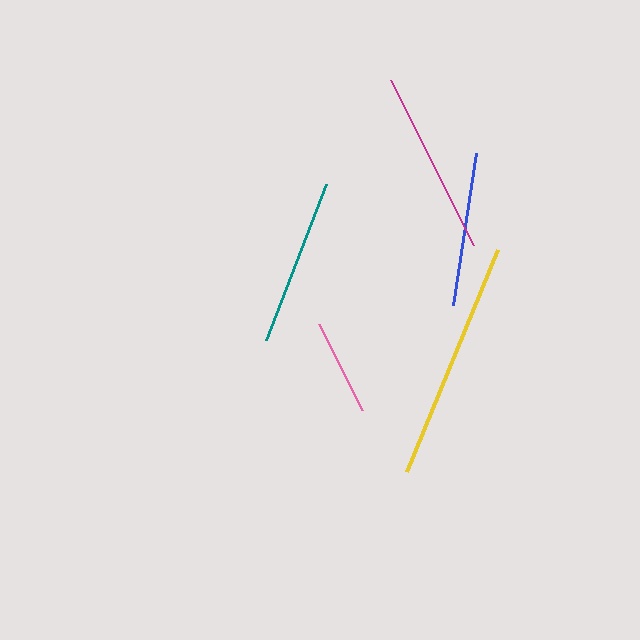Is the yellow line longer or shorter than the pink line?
The yellow line is longer than the pink line.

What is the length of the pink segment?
The pink segment is approximately 96 pixels long.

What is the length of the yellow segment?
The yellow segment is approximately 239 pixels long.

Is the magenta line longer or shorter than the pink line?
The magenta line is longer than the pink line.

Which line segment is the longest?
The yellow line is the longest at approximately 239 pixels.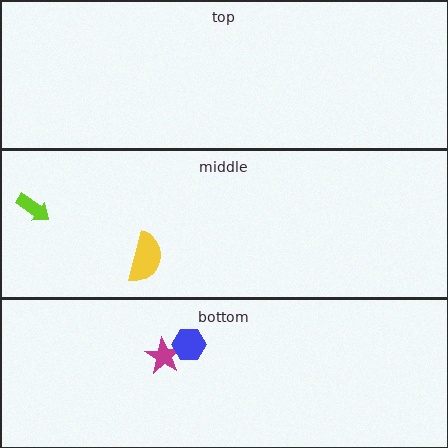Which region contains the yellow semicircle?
The middle region.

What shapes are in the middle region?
The lime arrow, the yellow semicircle.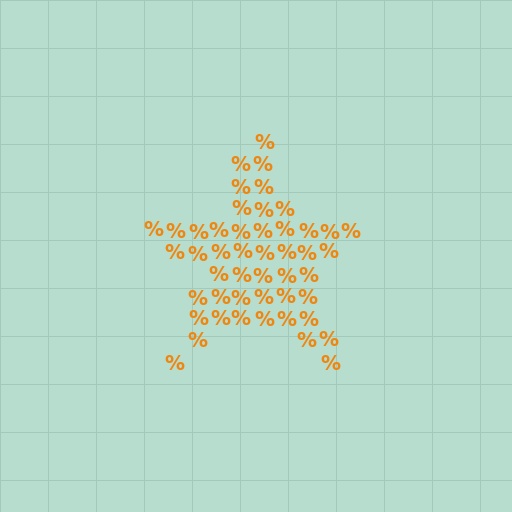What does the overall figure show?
The overall figure shows a star.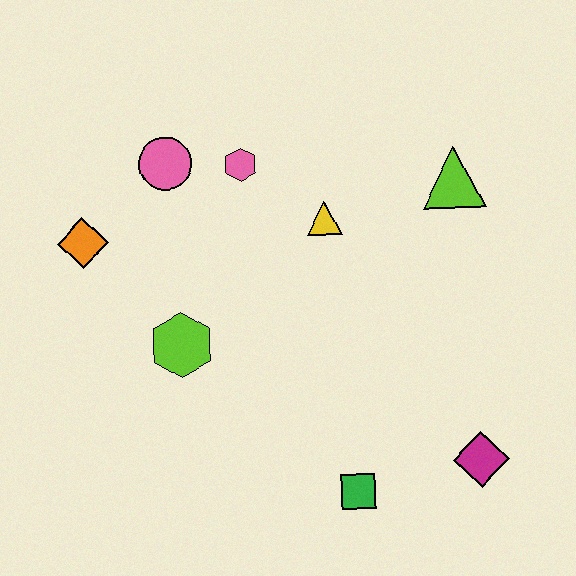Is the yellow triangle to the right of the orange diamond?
Yes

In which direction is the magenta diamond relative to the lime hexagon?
The magenta diamond is to the right of the lime hexagon.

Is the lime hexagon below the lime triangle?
Yes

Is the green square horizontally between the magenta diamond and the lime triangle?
No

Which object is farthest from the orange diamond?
The magenta diamond is farthest from the orange diamond.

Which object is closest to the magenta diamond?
The green square is closest to the magenta diamond.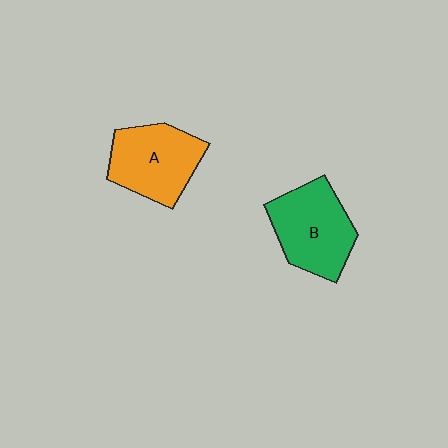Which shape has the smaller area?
Shape A (orange).